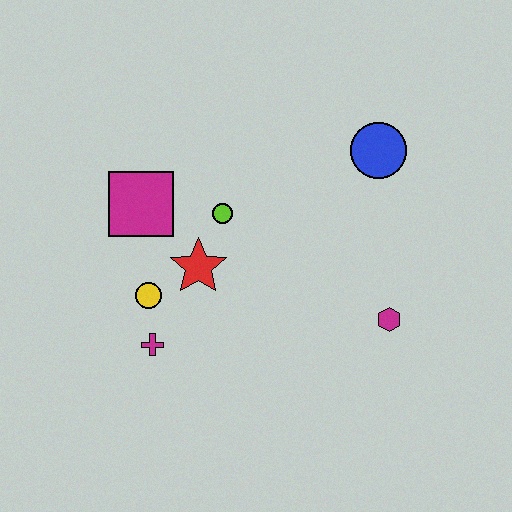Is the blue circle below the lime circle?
No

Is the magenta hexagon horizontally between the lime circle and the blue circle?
No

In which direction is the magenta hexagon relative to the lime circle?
The magenta hexagon is to the right of the lime circle.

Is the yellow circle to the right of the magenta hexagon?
No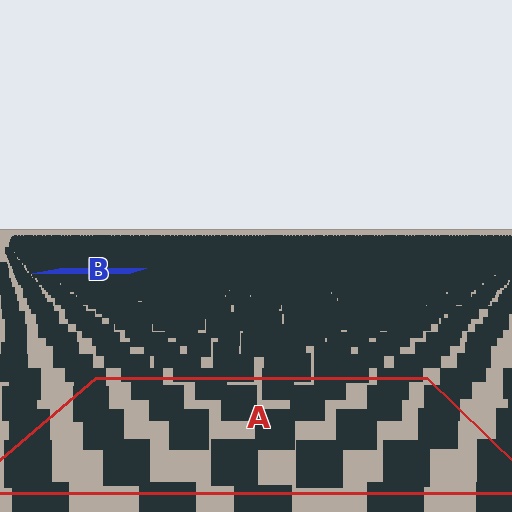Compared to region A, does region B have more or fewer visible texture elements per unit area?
Region B has more texture elements per unit area — they are packed more densely because it is farther away.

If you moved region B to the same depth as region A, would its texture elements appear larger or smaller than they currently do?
They would appear larger. At a closer depth, the same texture elements are projected at a bigger on-screen size.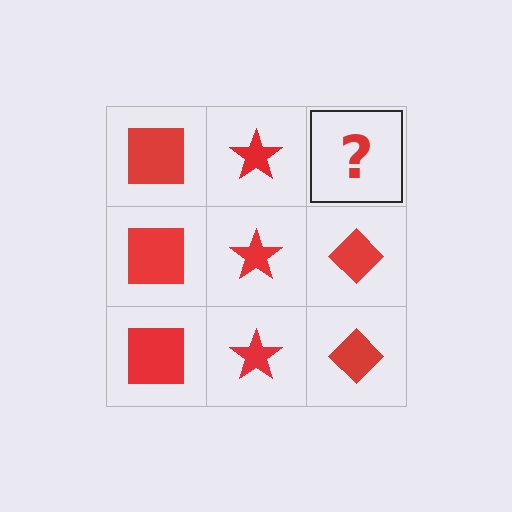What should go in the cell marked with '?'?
The missing cell should contain a red diamond.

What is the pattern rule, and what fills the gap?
The rule is that each column has a consistent shape. The gap should be filled with a red diamond.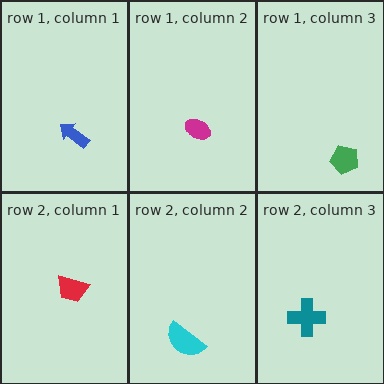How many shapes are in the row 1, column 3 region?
1.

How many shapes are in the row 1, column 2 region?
1.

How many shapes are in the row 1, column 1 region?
1.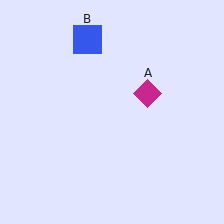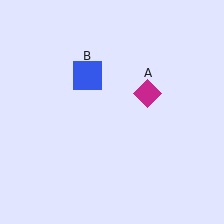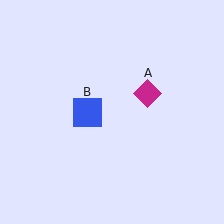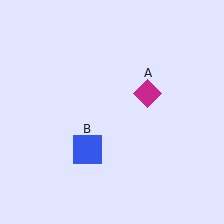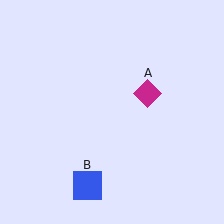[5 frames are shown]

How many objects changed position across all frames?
1 object changed position: blue square (object B).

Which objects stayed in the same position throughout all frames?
Magenta diamond (object A) remained stationary.